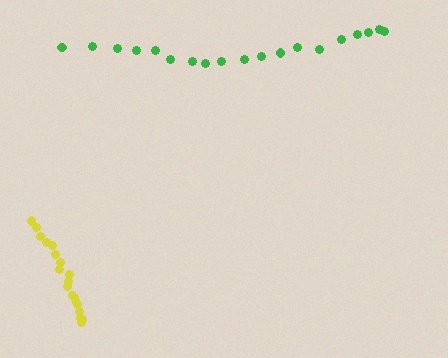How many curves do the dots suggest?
There are 2 distinct paths.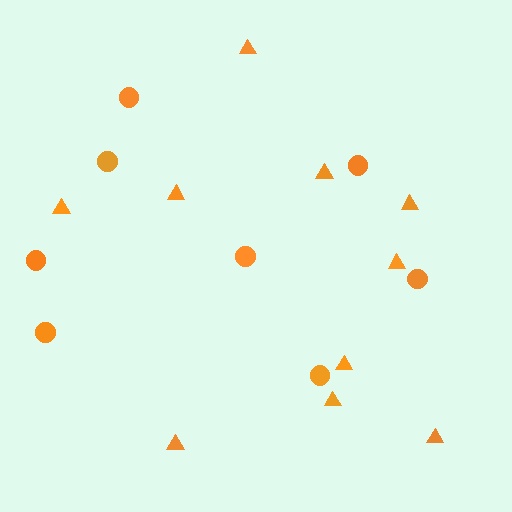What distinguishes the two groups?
There are 2 groups: one group of circles (8) and one group of triangles (10).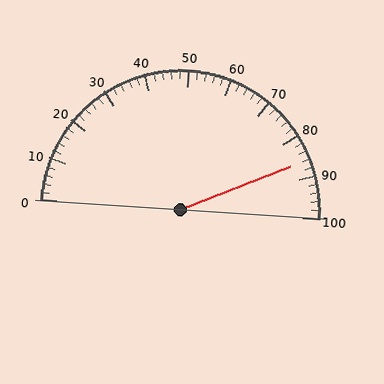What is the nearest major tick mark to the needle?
The nearest major tick mark is 90.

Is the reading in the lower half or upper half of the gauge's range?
The reading is in the upper half of the range (0 to 100).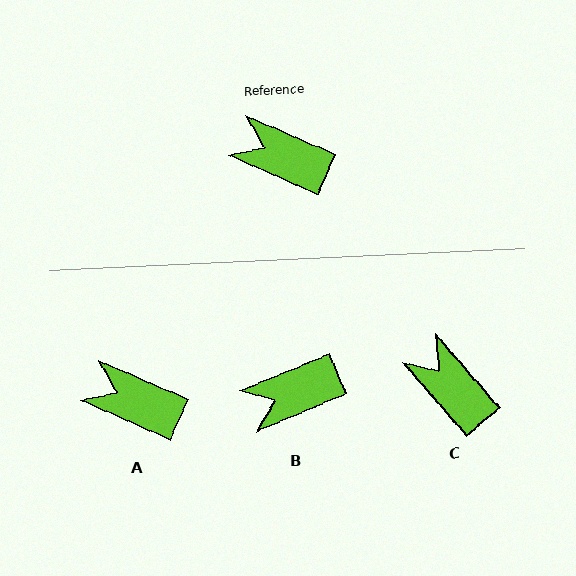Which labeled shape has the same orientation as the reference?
A.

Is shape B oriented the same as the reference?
No, it is off by about 46 degrees.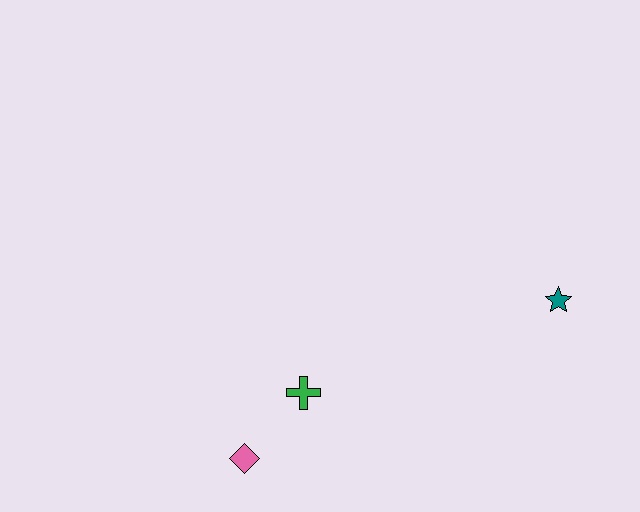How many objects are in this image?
There are 3 objects.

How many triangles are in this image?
There are no triangles.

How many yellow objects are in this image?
There are no yellow objects.